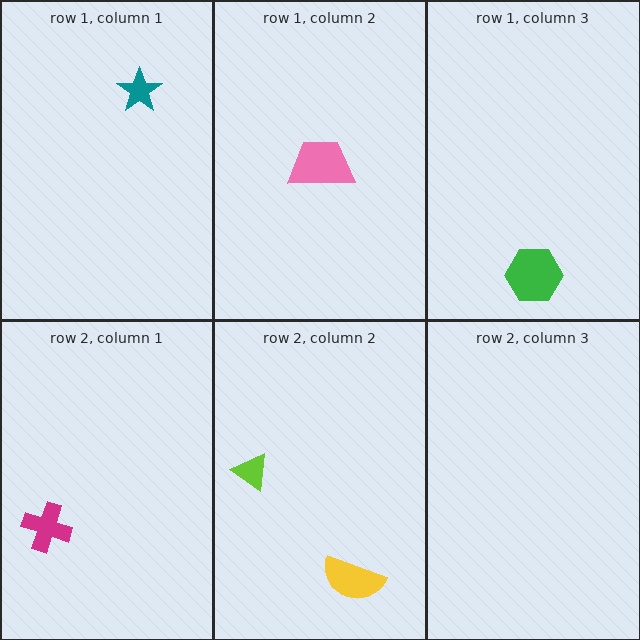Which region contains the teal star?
The row 1, column 1 region.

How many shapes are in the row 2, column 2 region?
2.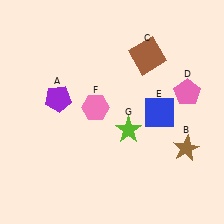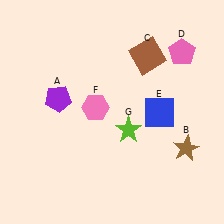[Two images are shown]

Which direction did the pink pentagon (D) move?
The pink pentagon (D) moved up.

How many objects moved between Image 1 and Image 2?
1 object moved between the two images.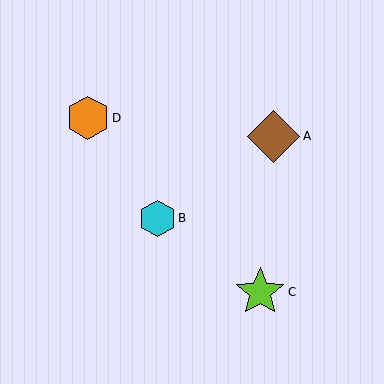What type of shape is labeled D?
Shape D is an orange hexagon.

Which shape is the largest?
The brown diamond (labeled A) is the largest.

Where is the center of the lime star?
The center of the lime star is at (260, 292).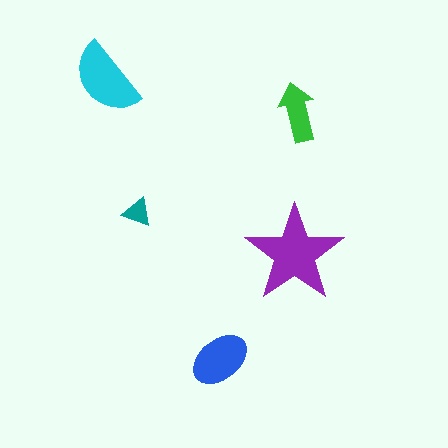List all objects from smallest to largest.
The teal triangle, the green arrow, the blue ellipse, the cyan semicircle, the purple star.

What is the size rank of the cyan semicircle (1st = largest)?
2nd.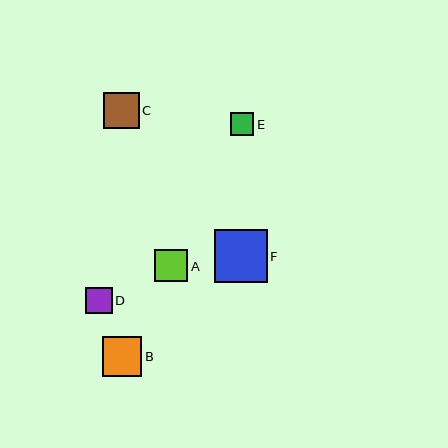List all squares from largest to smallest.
From largest to smallest: F, B, C, A, D, E.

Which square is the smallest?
Square E is the smallest with a size of approximately 23 pixels.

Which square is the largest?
Square F is the largest with a size of approximately 53 pixels.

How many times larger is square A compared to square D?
Square A is approximately 1.2 times the size of square D.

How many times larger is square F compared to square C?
Square F is approximately 1.5 times the size of square C.